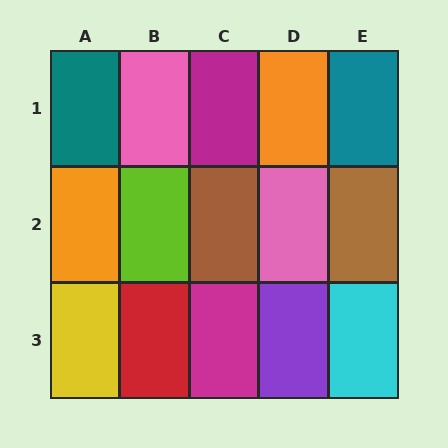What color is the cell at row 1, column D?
Orange.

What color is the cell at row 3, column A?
Yellow.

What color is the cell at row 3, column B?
Red.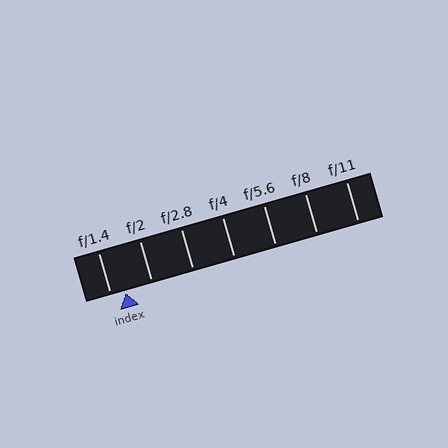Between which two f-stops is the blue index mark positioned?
The index mark is between f/1.4 and f/2.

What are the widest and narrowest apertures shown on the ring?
The widest aperture shown is f/1.4 and the narrowest is f/11.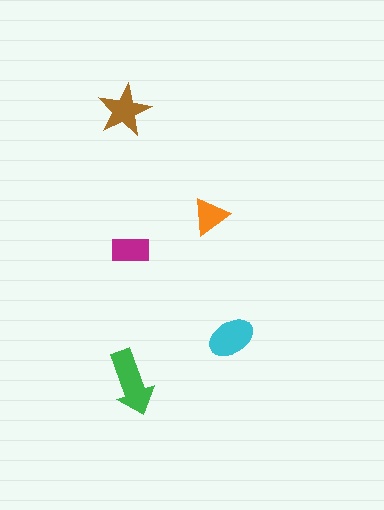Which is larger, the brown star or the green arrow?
The green arrow.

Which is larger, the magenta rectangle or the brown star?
The brown star.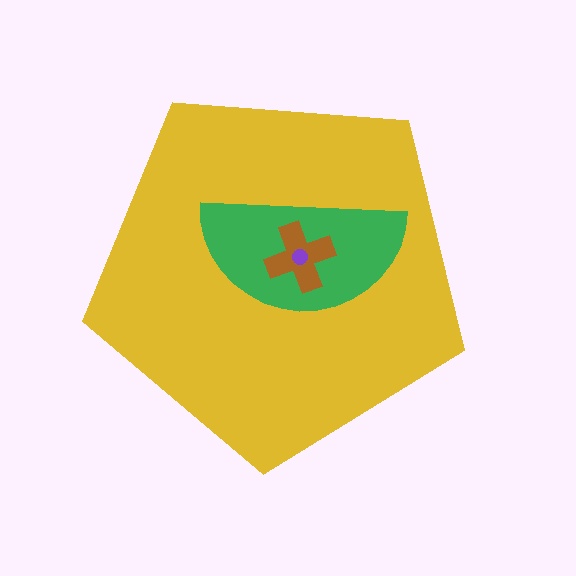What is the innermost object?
The purple circle.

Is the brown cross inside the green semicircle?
Yes.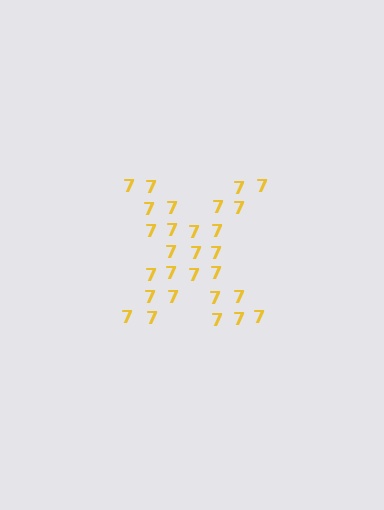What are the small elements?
The small elements are digit 7's.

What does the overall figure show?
The overall figure shows the letter X.